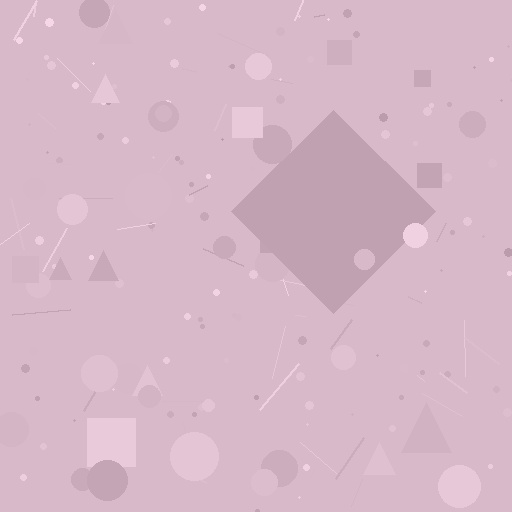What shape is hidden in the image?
A diamond is hidden in the image.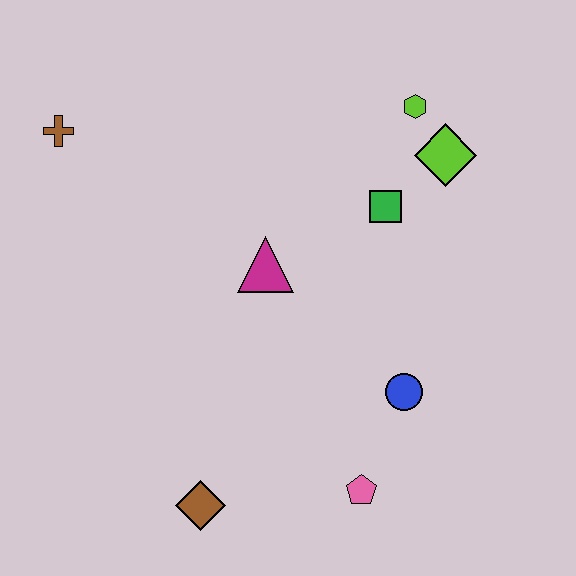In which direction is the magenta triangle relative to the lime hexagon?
The magenta triangle is below the lime hexagon.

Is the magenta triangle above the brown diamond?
Yes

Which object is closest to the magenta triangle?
The green square is closest to the magenta triangle.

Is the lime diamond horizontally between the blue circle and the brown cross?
No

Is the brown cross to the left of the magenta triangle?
Yes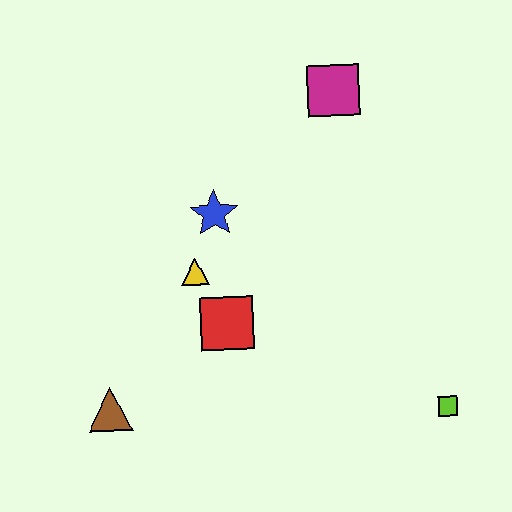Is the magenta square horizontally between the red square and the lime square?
Yes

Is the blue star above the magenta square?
No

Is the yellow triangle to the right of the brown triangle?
Yes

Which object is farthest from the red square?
The magenta square is farthest from the red square.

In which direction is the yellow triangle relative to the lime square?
The yellow triangle is to the left of the lime square.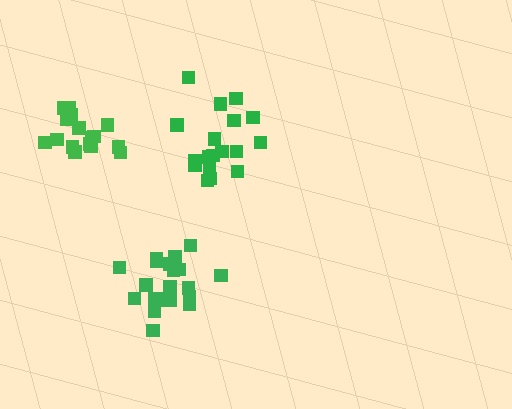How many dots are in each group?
Group 1: 18 dots, Group 2: 17 dots, Group 3: 21 dots (56 total).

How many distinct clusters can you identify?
There are 3 distinct clusters.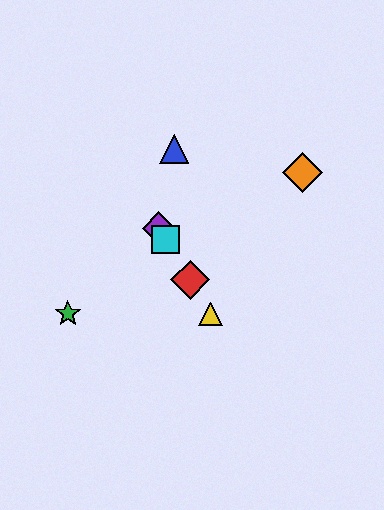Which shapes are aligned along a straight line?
The red diamond, the yellow triangle, the purple diamond, the cyan square are aligned along a straight line.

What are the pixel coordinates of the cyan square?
The cyan square is at (166, 239).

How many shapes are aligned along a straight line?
4 shapes (the red diamond, the yellow triangle, the purple diamond, the cyan square) are aligned along a straight line.